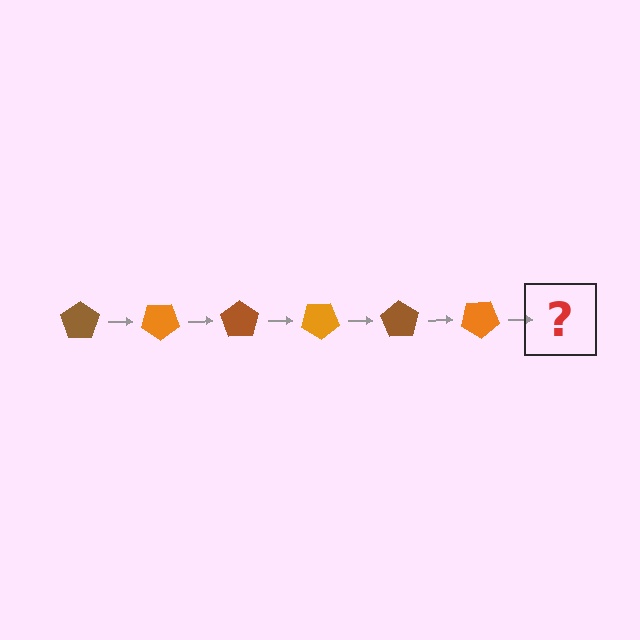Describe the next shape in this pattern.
It should be a brown pentagon, rotated 210 degrees from the start.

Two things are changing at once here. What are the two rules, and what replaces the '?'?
The two rules are that it rotates 35 degrees each step and the color cycles through brown and orange. The '?' should be a brown pentagon, rotated 210 degrees from the start.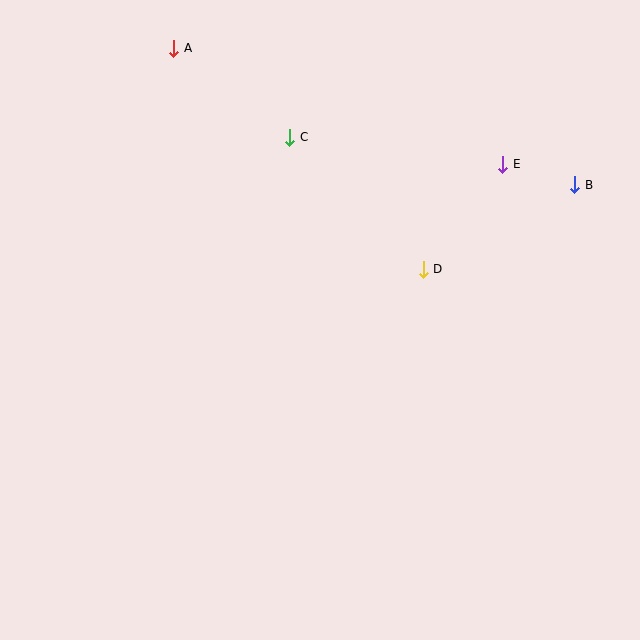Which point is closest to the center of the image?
Point D at (423, 269) is closest to the center.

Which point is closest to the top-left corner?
Point A is closest to the top-left corner.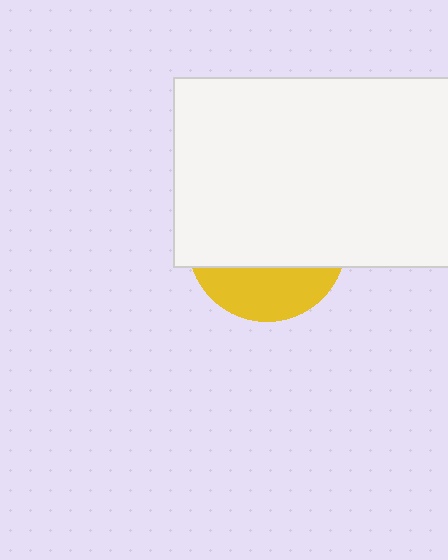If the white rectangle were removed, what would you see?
You would see the complete yellow circle.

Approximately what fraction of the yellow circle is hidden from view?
Roughly 70% of the yellow circle is hidden behind the white rectangle.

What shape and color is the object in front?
The object in front is a white rectangle.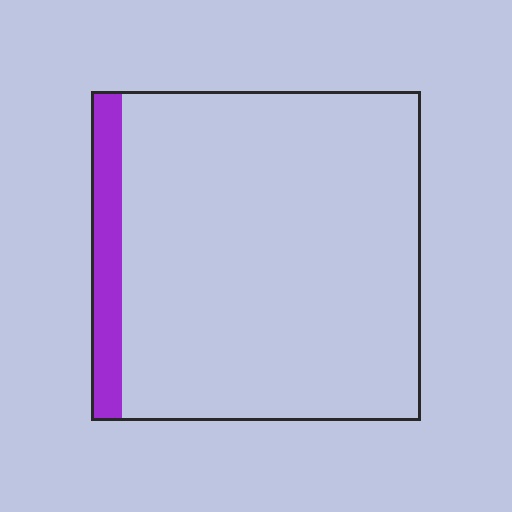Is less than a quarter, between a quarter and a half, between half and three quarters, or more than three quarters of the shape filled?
Less than a quarter.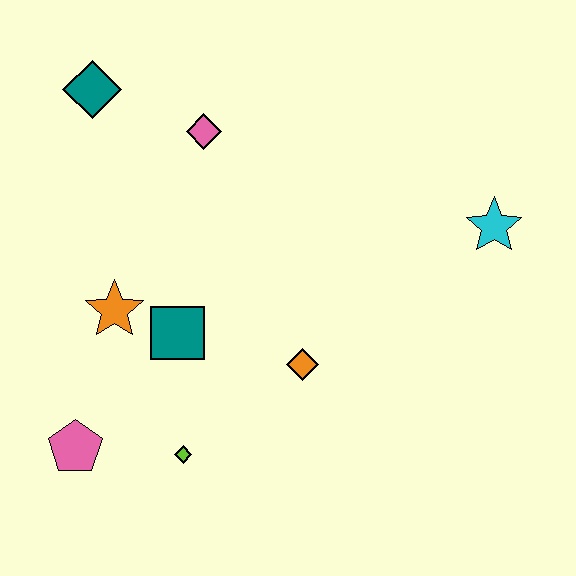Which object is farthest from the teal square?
The cyan star is farthest from the teal square.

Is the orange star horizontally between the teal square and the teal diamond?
Yes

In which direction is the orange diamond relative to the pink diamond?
The orange diamond is below the pink diamond.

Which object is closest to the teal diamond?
The pink diamond is closest to the teal diamond.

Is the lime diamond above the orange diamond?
No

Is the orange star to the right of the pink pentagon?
Yes